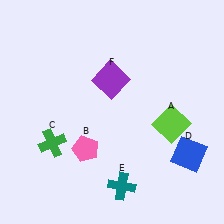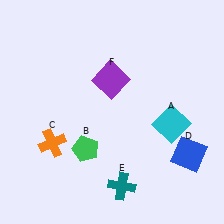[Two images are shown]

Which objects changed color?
A changed from lime to cyan. B changed from pink to green. C changed from green to orange.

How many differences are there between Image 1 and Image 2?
There are 3 differences between the two images.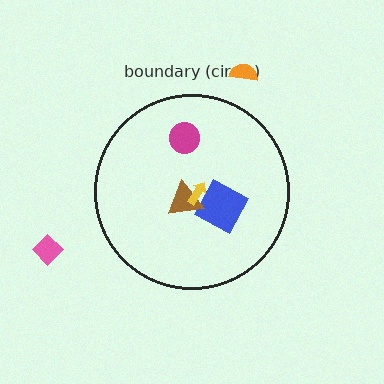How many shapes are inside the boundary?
4 inside, 2 outside.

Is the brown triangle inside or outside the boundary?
Inside.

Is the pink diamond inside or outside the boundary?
Outside.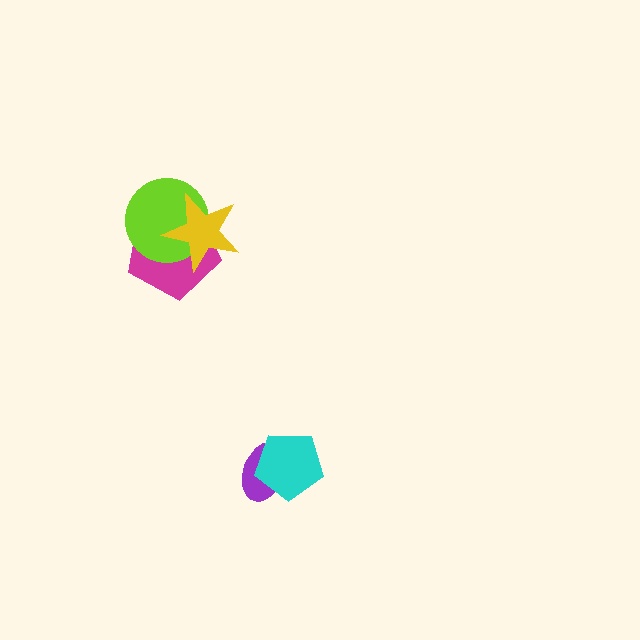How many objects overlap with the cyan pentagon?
1 object overlaps with the cyan pentagon.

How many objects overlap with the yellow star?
2 objects overlap with the yellow star.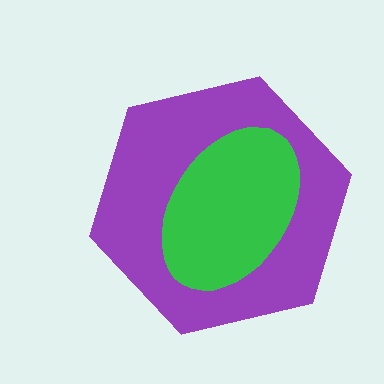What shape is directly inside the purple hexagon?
The green ellipse.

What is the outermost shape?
The purple hexagon.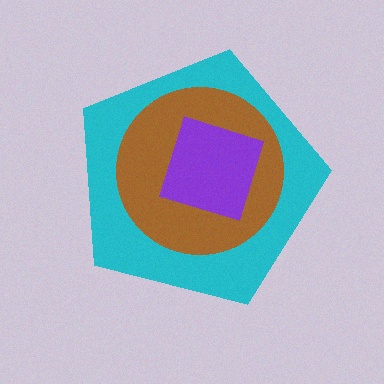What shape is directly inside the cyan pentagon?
The brown circle.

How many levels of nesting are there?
3.